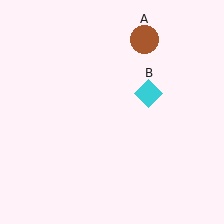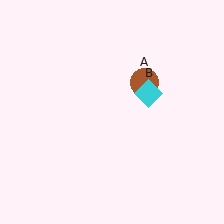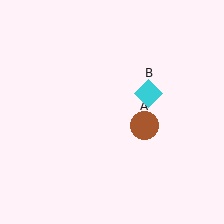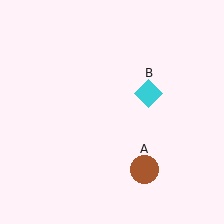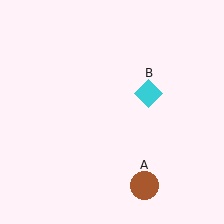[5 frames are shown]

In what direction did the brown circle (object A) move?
The brown circle (object A) moved down.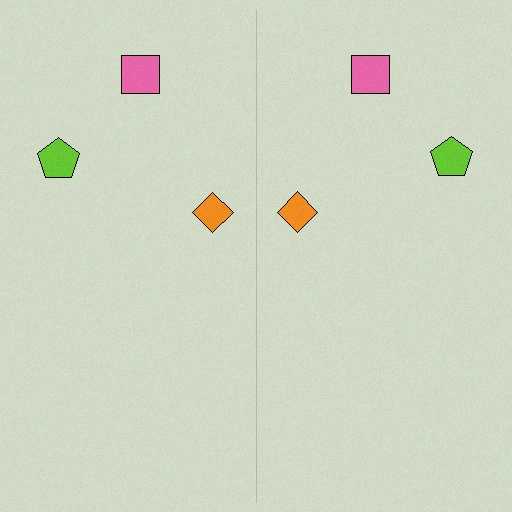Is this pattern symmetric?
Yes, this pattern has bilateral (reflection) symmetry.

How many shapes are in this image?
There are 6 shapes in this image.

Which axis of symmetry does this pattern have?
The pattern has a vertical axis of symmetry running through the center of the image.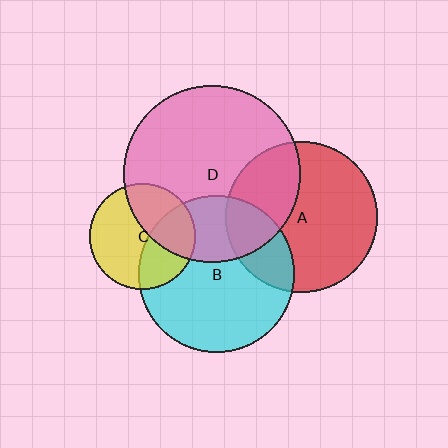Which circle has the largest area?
Circle D (pink).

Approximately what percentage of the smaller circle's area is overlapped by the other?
Approximately 40%.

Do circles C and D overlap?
Yes.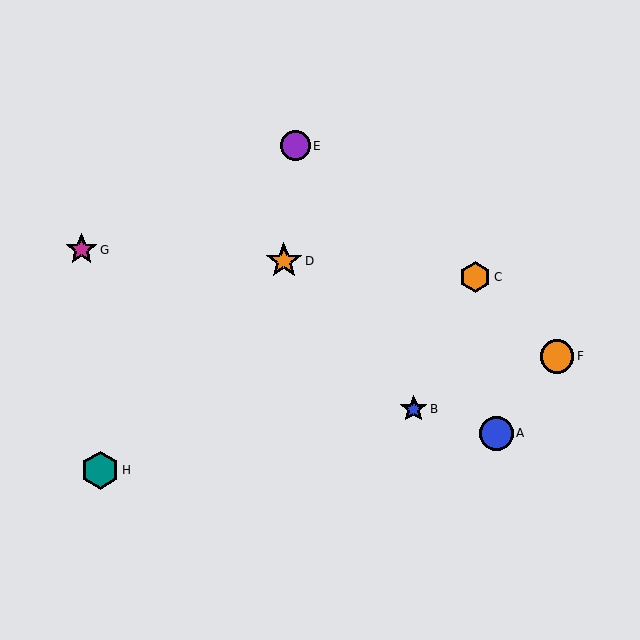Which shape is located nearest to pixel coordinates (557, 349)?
The orange circle (labeled F) at (557, 356) is nearest to that location.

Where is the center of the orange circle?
The center of the orange circle is at (557, 356).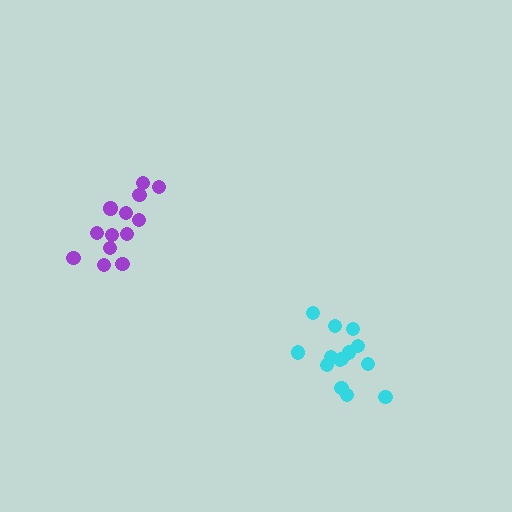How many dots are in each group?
Group 1: 14 dots, Group 2: 13 dots (27 total).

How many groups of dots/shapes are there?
There are 2 groups.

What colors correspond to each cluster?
The clusters are colored: cyan, purple.